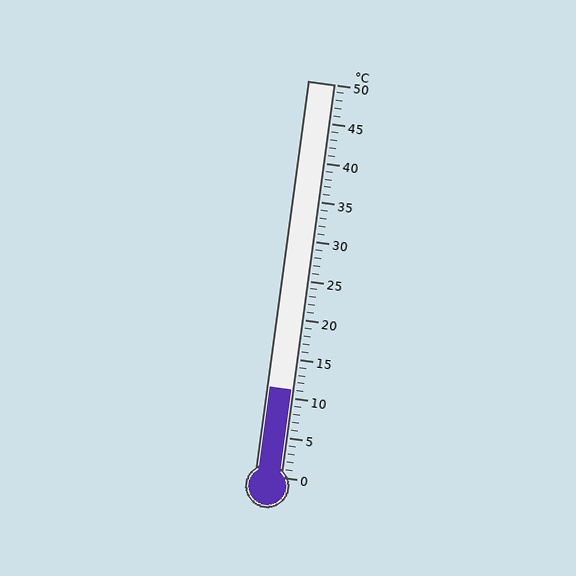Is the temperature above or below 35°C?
The temperature is below 35°C.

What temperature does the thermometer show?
The thermometer shows approximately 11°C.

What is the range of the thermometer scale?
The thermometer scale ranges from 0°C to 50°C.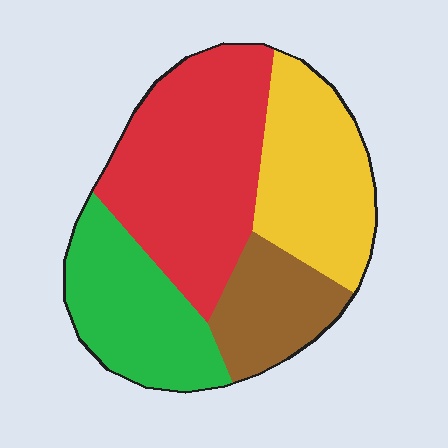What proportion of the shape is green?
Green covers around 25% of the shape.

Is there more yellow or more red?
Red.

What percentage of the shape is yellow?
Yellow takes up about one quarter (1/4) of the shape.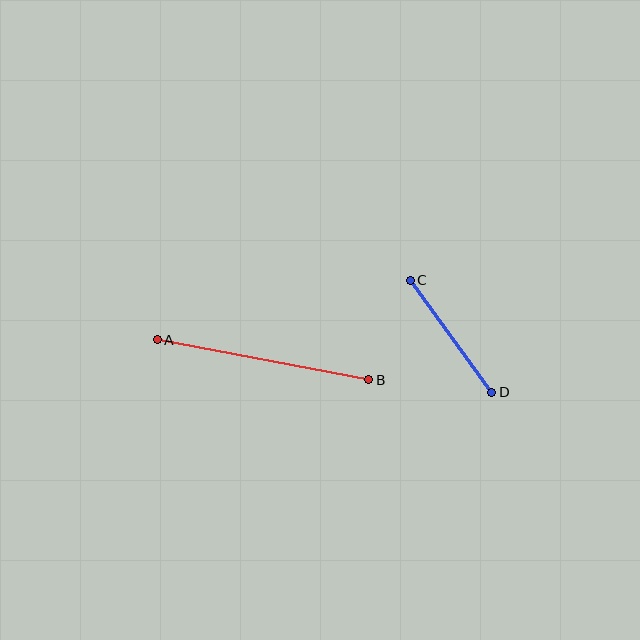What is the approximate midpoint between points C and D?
The midpoint is at approximately (451, 336) pixels.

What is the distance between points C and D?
The distance is approximately 138 pixels.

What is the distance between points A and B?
The distance is approximately 216 pixels.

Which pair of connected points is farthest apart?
Points A and B are farthest apart.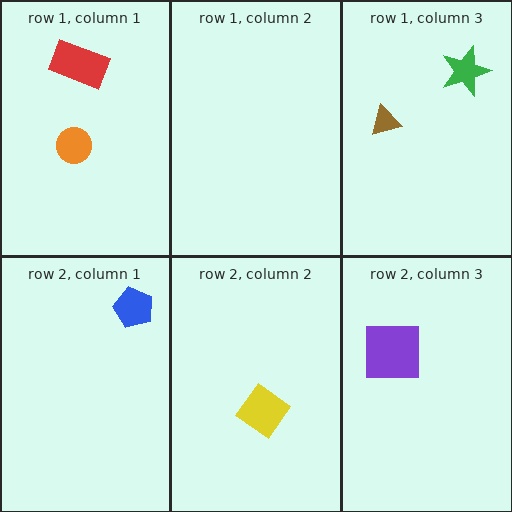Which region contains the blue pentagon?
The row 2, column 1 region.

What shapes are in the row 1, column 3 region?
The green star, the brown triangle.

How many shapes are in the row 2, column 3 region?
1.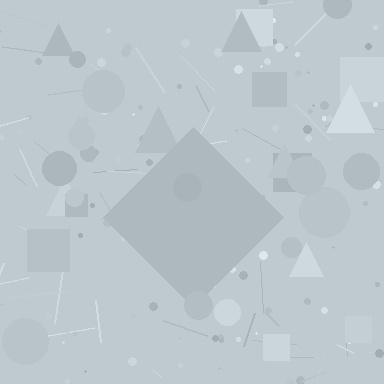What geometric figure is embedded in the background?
A diamond is embedded in the background.